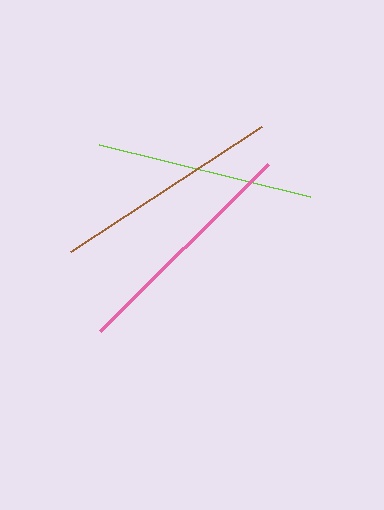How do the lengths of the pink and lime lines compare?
The pink and lime lines are approximately the same length.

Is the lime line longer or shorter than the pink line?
The pink line is longer than the lime line.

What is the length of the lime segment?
The lime segment is approximately 217 pixels long.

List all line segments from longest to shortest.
From longest to shortest: pink, brown, lime.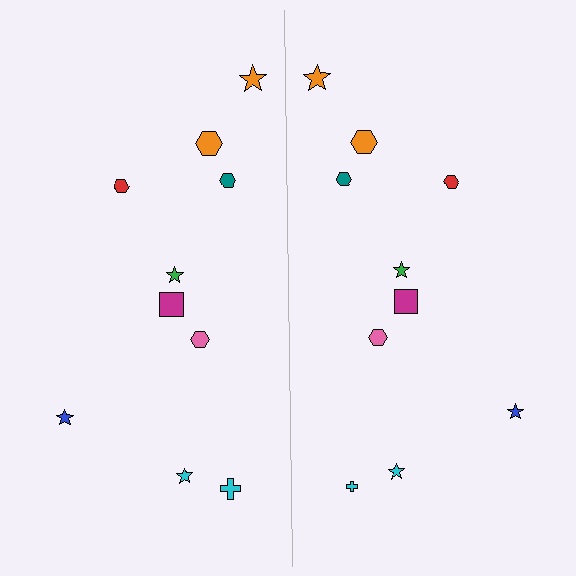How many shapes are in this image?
There are 20 shapes in this image.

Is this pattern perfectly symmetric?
No, the pattern is not perfectly symmetric. The cyan cross on the right side has a different size than its mirror counterpart.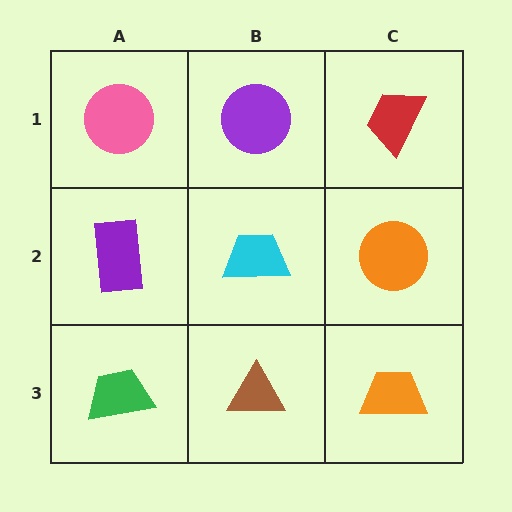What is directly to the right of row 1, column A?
A purple circle.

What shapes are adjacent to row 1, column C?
An orange circle (row 2, column C), a purple circle (row 1, column B).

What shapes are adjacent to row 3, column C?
An orange circle (row 2, column C), a brown triangle (row 3, column B).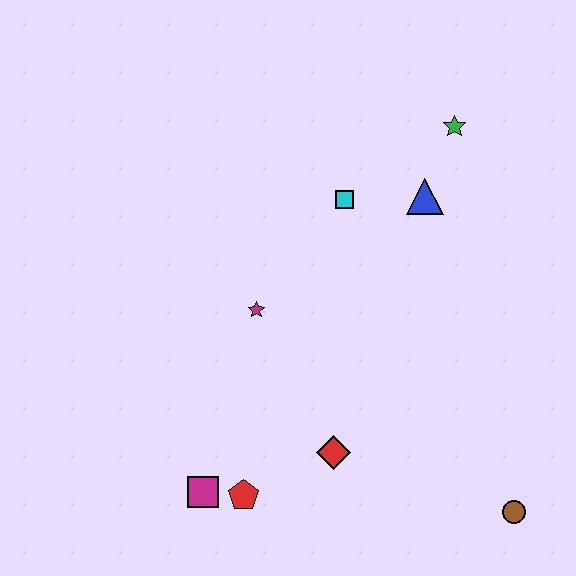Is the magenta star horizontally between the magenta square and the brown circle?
Yes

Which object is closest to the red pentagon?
The magenta square is closest to the red pentagon.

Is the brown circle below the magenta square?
Yes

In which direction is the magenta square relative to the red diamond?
The magenta square is to the left of the red diamond.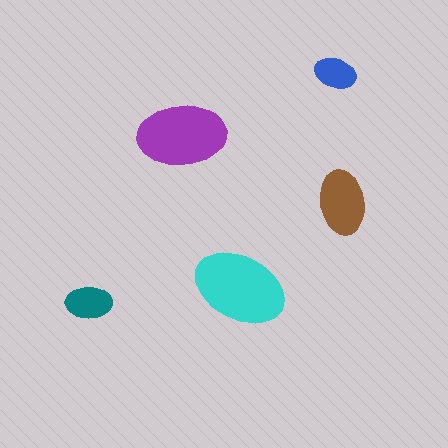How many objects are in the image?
There are 5 objects in the image.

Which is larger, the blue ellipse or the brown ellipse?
The brown one.